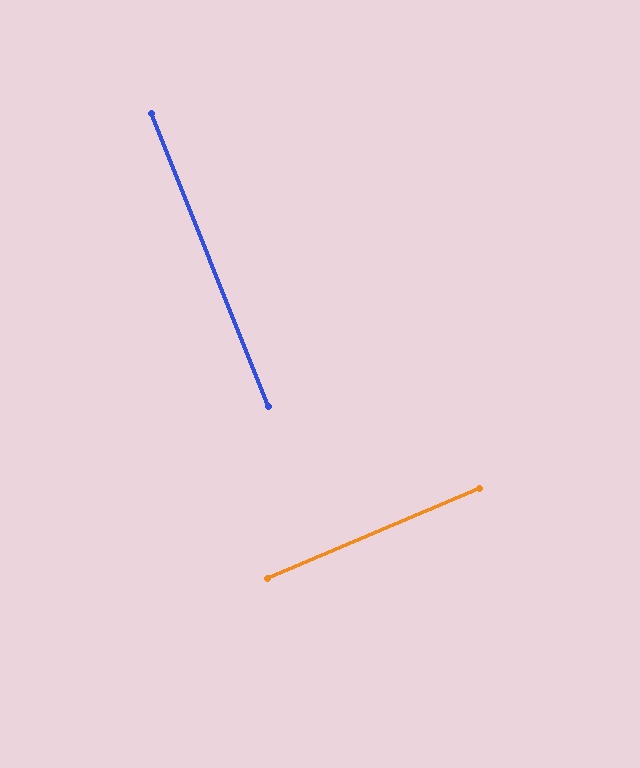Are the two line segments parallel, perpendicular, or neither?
Perpendicular — they meet at approximately 89°.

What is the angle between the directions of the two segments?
Approximately 89 degrees.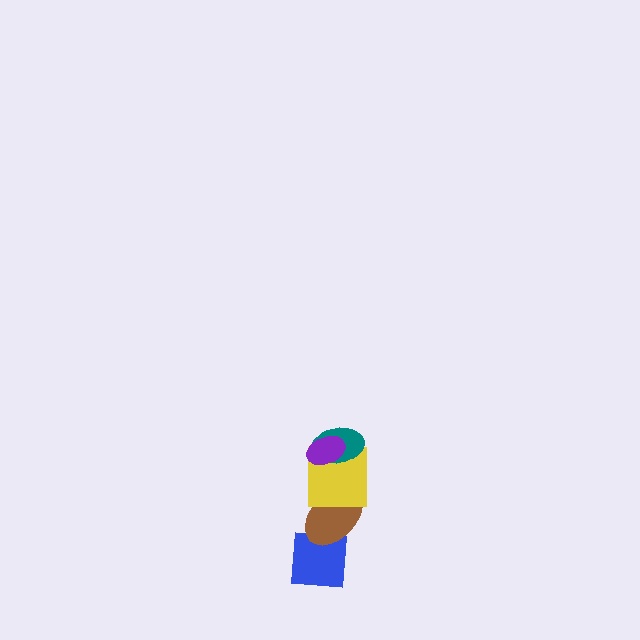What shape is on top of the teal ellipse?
The purple ellipse is on top of the teal ellipse.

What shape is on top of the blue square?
The brown ellipse is on top of the blue square.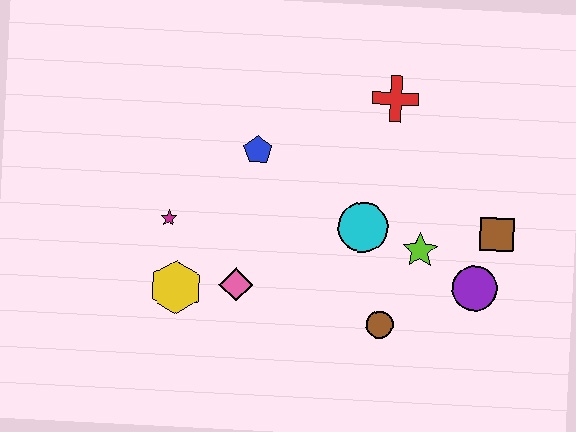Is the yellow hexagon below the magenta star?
Yes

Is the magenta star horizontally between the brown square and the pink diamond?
No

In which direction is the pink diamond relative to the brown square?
The pink diamond is to the left of the brown square.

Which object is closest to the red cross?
The cyan circle is closest to the red cross.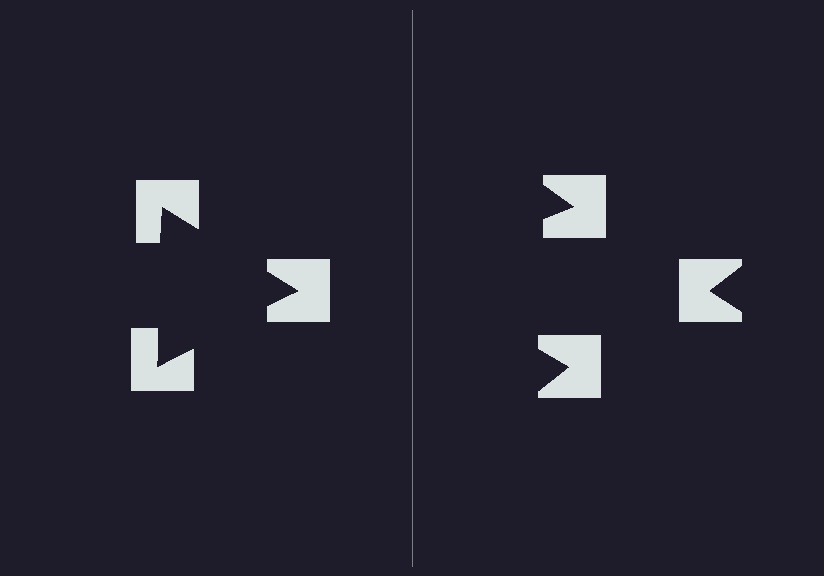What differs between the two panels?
The notched squares are positioned identically on both sides; only the wedge orientations differ. On the left they align to a triangle; on the right they are misaligned.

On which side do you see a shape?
An illusory triangle appears on the left side. On the right side the wedge cuts are rotated, so no coherent shape forms.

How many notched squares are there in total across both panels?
6 — 3 on each side.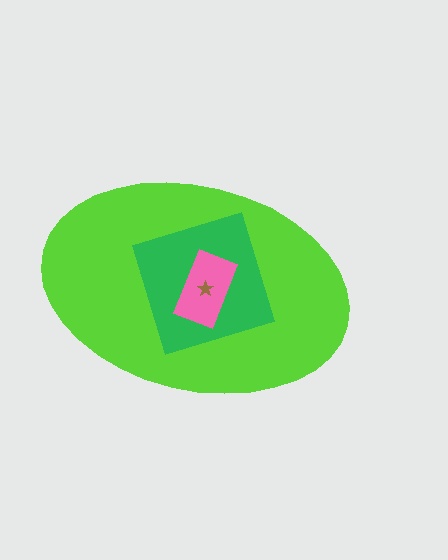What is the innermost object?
The brown star.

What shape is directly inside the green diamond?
The pink rectangle.